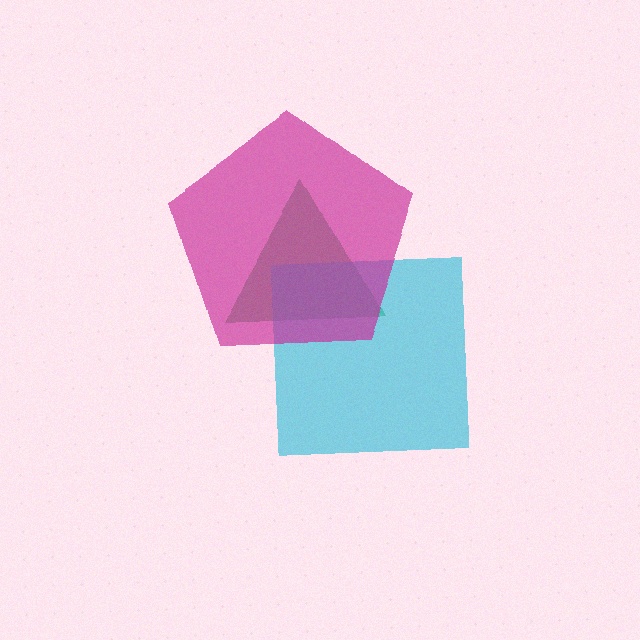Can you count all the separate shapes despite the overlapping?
Yes, there are 3 separate shapes.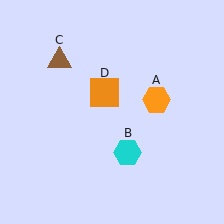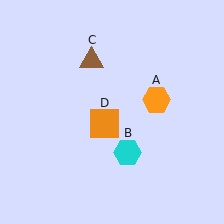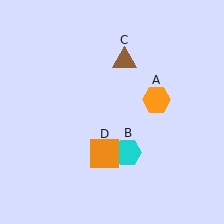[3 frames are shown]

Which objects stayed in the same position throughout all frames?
Orange hexagon (object A) and cyan hexagon (object B) remained stationary.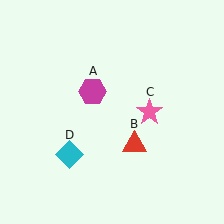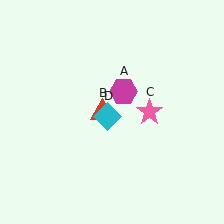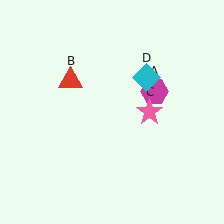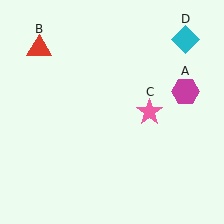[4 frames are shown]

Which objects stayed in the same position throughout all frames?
Pink star (object C) remained stationary.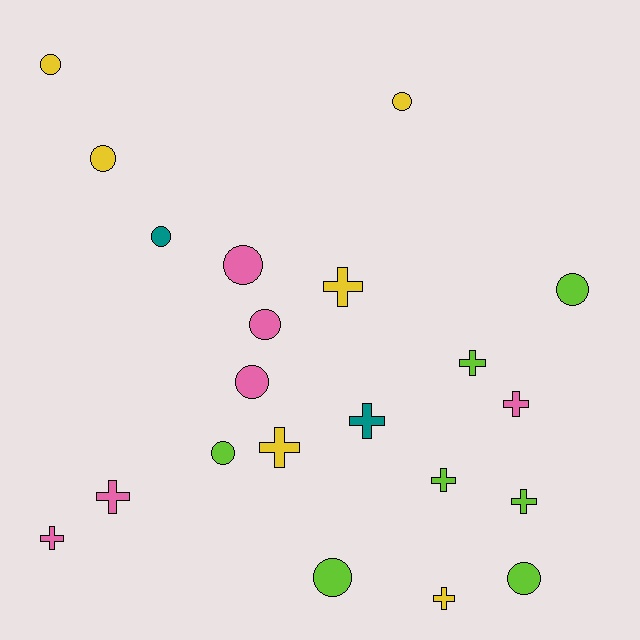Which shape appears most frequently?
Circle, with 11 objects.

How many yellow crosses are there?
There are 3 yellow crosses.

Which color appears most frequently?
Lime, with 7 objects.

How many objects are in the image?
There are 21 objects.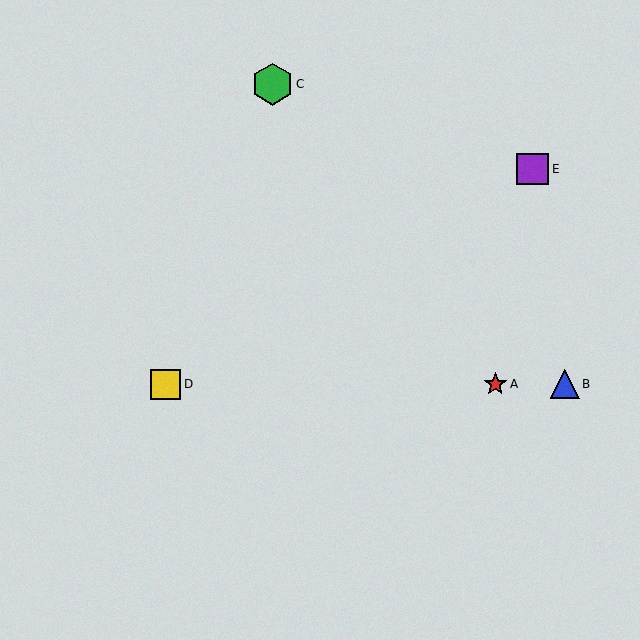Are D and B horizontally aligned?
Yes, both are at y≈384.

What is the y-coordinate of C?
Object C is at y≈84.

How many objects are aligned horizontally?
3 objects (A, B, D) are aligned horizontally.